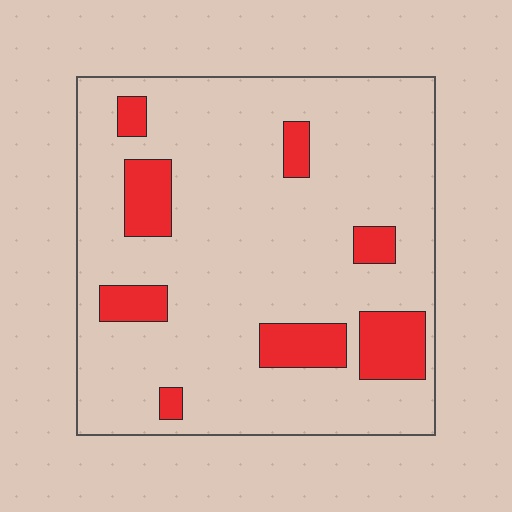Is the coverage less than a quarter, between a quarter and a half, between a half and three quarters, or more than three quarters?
Less than a quarter.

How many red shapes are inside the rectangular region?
8.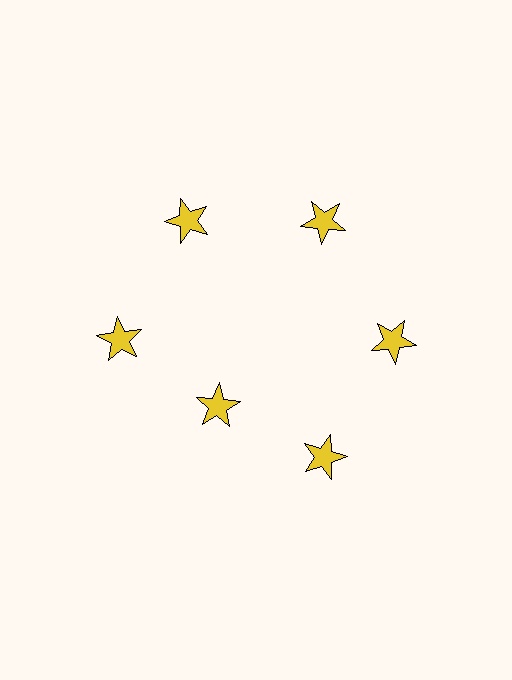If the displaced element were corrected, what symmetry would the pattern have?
It would have 6-fold rotational symmetry — the pattern would map onto itself every 60 degrees.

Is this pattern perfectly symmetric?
No. The 6 yellow stars are arranged in a ring, but one element near the 7 o'clock position is pulled inward toward the center, breaking the 6-fold rotational symmetry.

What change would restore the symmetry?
The symmetry would be restored by moving it outward, back onto the ring so that all 6 stars sit at equal angles and equal distance from the center.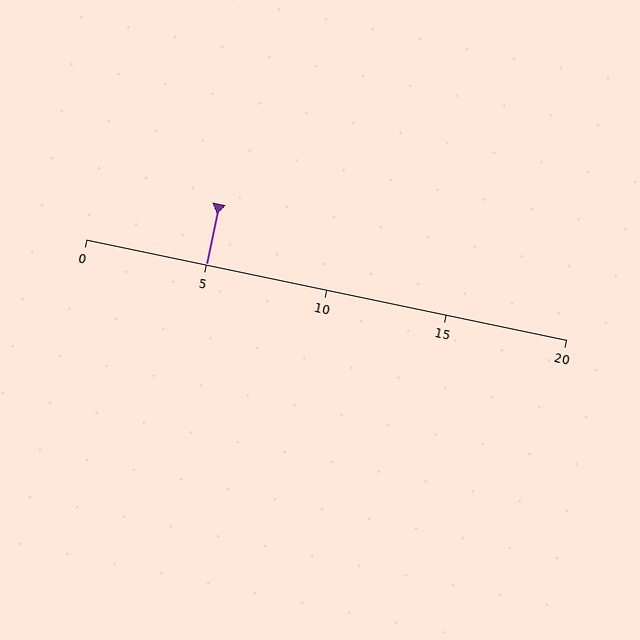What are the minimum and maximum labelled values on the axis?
The axis runs from 0 to 20.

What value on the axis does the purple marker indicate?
The marker indicates approximately 5.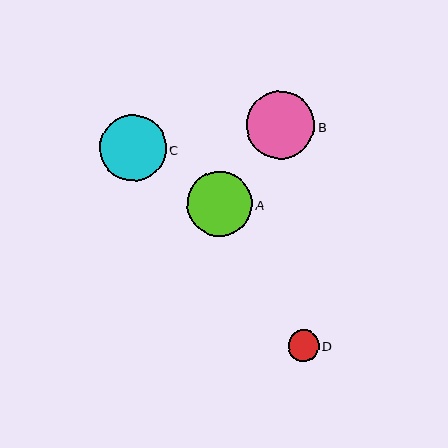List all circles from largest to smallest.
From largest to smallest: B, C, A, D.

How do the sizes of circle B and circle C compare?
Circle B and circle C are approximately the same size.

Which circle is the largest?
Circle B is the largest with a size of approximately 68 pixels.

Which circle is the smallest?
Circle D is the smallest with a size of approximately 31 pixels.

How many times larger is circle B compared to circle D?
Circle B is approximately 2.2 times the size of circle D.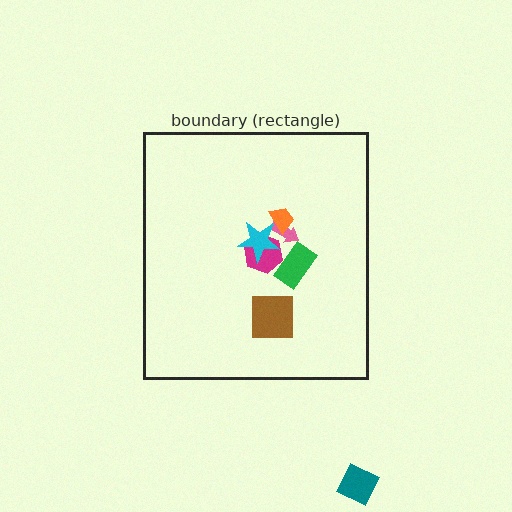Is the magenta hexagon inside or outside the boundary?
Inside.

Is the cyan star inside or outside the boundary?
Inside.